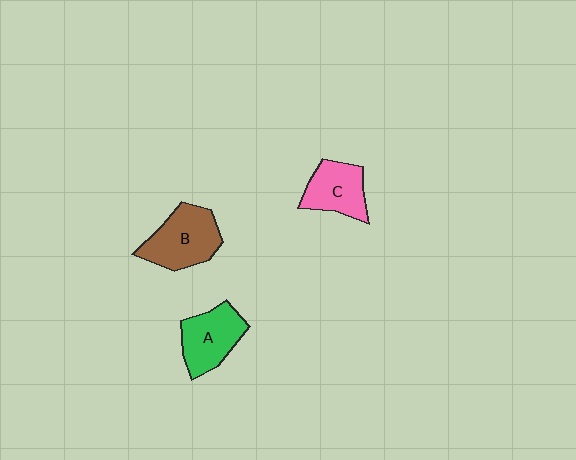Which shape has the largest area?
Shape B (brown).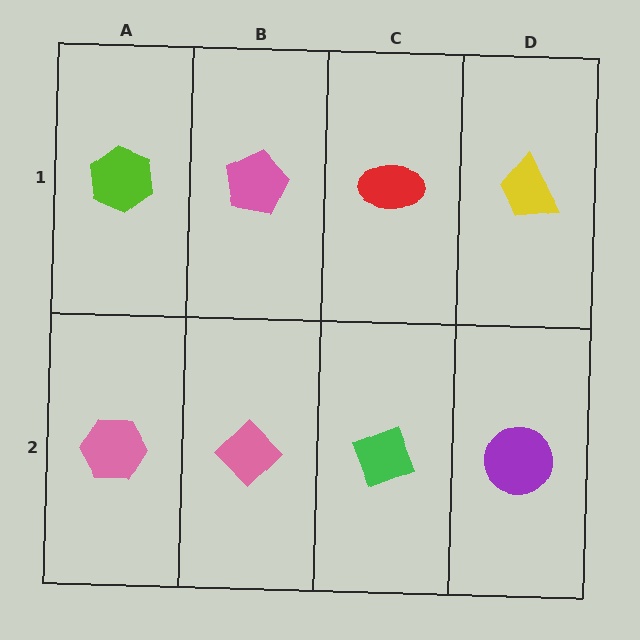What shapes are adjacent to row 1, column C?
A green diamond (row 2, column C), a pink pentagon (row 1, column B), a yellow trapezoid (row 1, column D).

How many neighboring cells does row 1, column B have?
3.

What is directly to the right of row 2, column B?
A green diamond.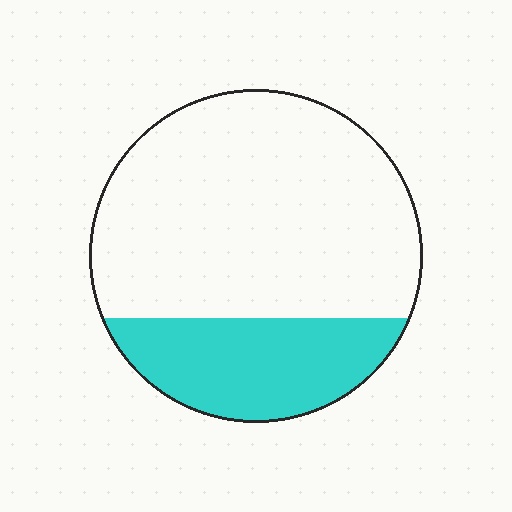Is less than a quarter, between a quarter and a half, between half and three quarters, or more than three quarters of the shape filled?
Between a quarter and a half.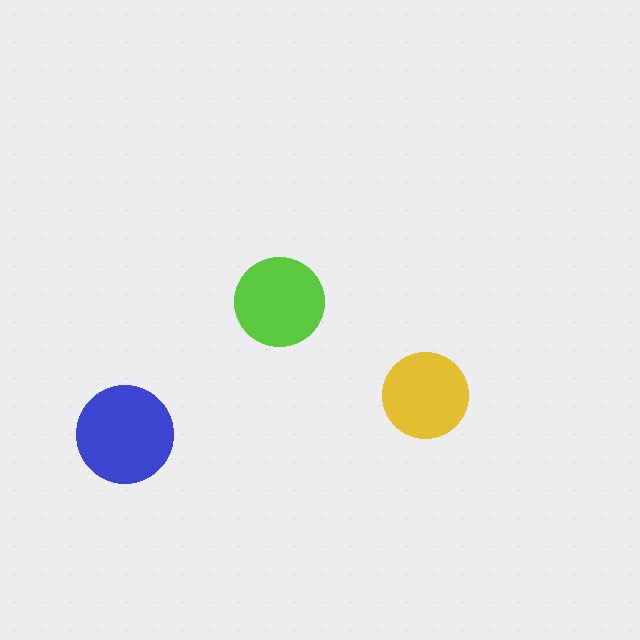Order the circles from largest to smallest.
the blue one, the lime one, the yellow one.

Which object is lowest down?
The blue circle is bottommost.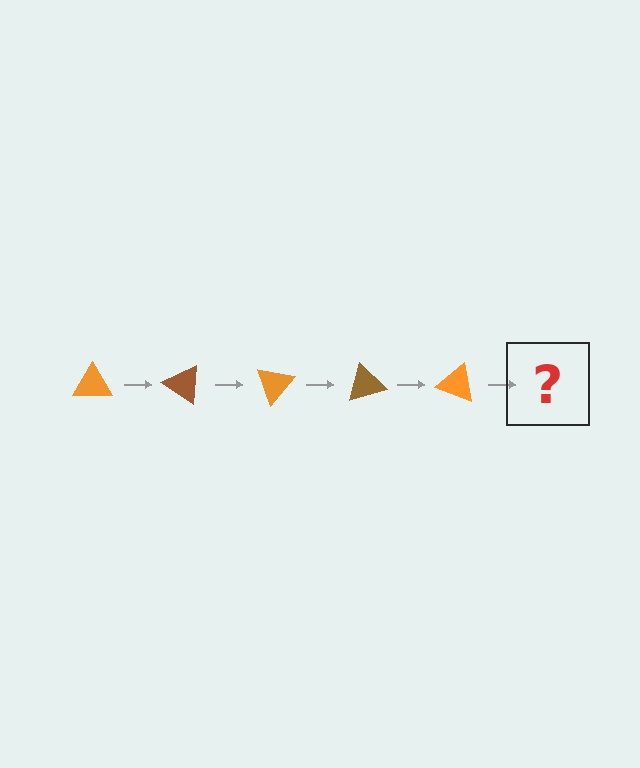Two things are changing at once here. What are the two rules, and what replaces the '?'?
The two rules are that it rotates 35 degrees each step and the color cycles through orange and brown. The '?' should be a brown triangle, rotated 175 degrees from the start.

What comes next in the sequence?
The next element should be a brown triangle, rotated 175 degrees from the start.